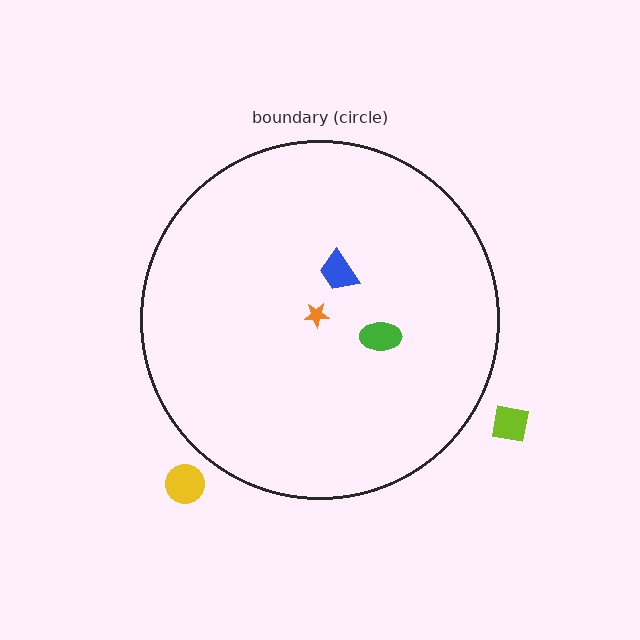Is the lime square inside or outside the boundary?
Outside.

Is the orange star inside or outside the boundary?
Inside.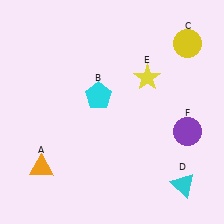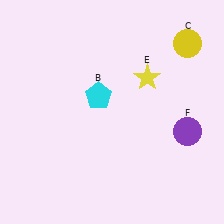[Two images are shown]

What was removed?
The cyan triangle (D), the orange triangle (A) were removed in Image 2.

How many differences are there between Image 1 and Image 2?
There are 2 differences between the two images.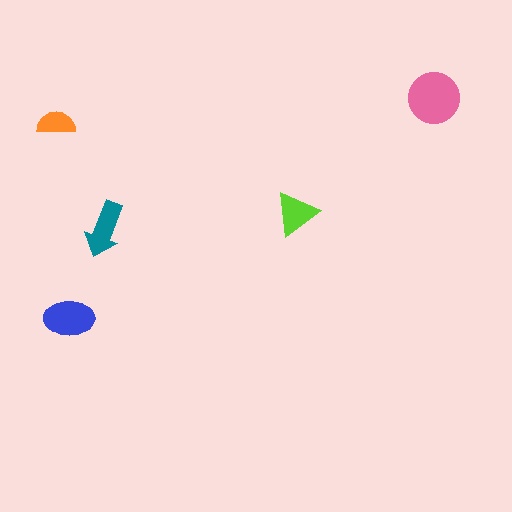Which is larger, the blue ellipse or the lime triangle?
The blue ellipse.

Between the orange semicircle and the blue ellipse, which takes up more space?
The blue ellipse.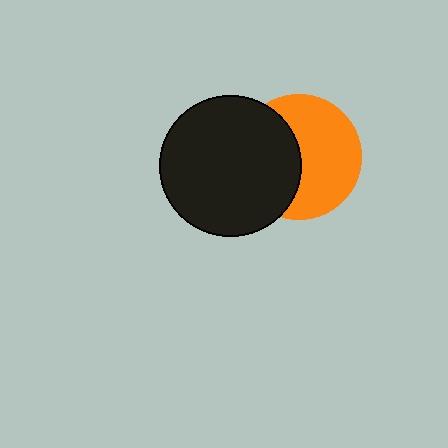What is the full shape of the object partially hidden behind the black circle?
The partially hidden object is an orange circle.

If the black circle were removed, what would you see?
You would see the complete orange circle.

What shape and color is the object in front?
The object in front is a black circle.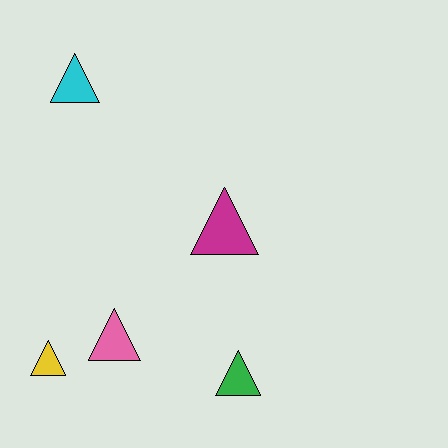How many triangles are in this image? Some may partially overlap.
There are 5 triangles.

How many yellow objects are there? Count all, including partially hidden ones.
There is 1 yellow object.